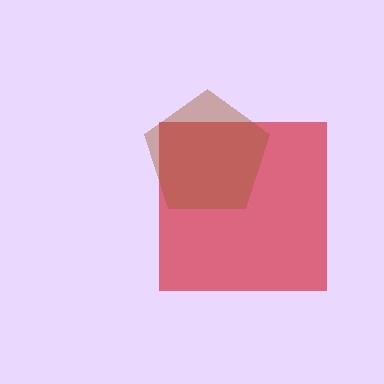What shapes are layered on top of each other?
The layered shapes are: a red square, a brown pentagon.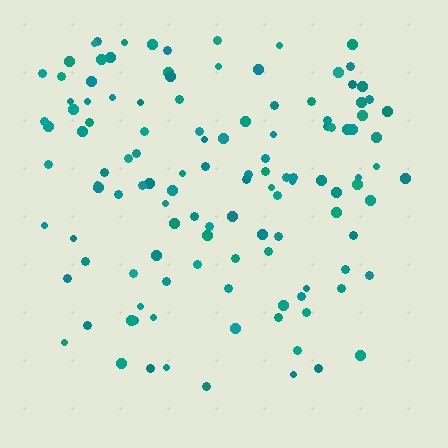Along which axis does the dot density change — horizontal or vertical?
Vertical.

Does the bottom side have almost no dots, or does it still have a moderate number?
Still a moderate number, just noticeably fewer than the top.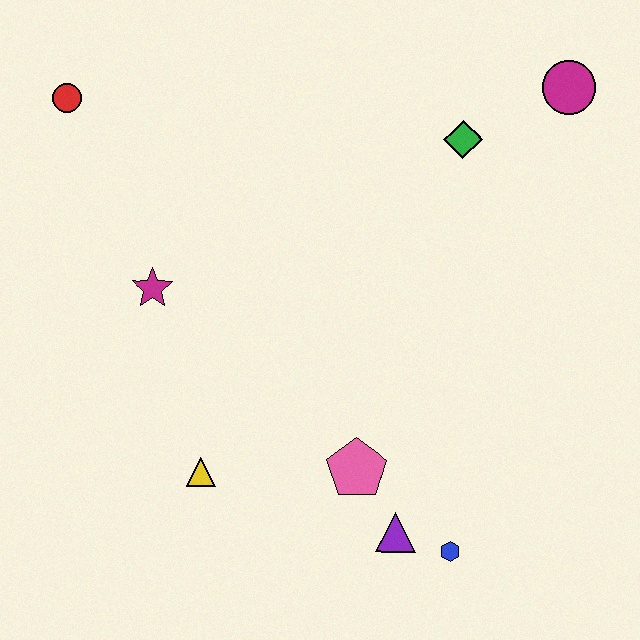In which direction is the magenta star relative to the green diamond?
The magenta star is to the left of the green diamond.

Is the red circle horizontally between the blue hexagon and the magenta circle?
No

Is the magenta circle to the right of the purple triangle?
Yes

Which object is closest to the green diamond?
The magenta circle is closest to the green diamond.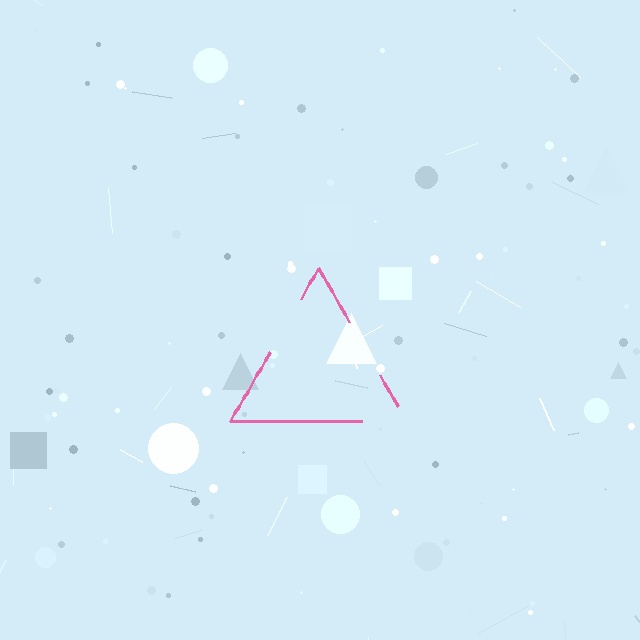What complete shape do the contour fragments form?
The contour fragments form a triangle.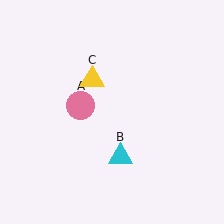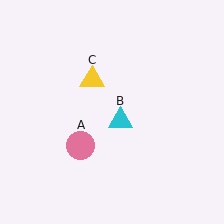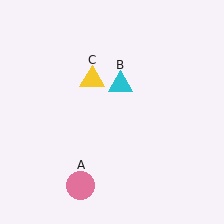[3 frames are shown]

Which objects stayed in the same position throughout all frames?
Yellow triangle (object C) remained stationary.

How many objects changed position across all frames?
2 objects changed position: pink circle (object A), cyan triangle (object B).